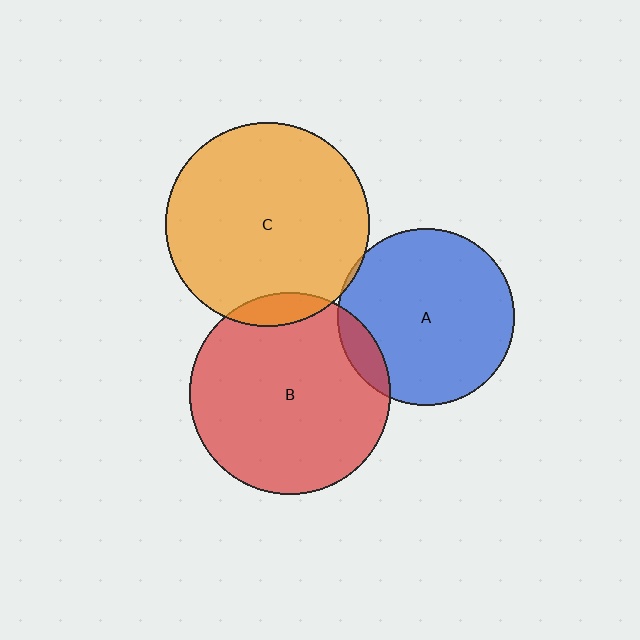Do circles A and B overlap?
Yes.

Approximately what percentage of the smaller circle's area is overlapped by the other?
Approximately 10%.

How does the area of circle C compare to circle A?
Approximately 1.3 times.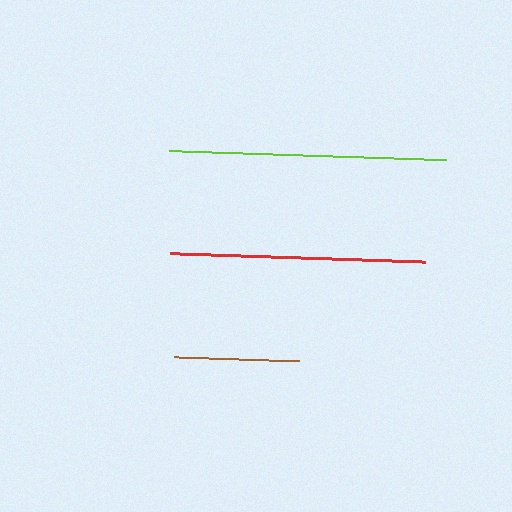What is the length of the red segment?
The red segment is approximately 255 pixels long.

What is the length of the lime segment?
The lime segment is approximately 278 pixels long.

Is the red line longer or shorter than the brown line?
The red line is longer than the brown line.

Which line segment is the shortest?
The brown line is the shortest at approximately 124 pixels.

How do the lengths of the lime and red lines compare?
The lime and red lines are approximately the same length.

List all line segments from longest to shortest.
From longest to shortest: lime, red, brown.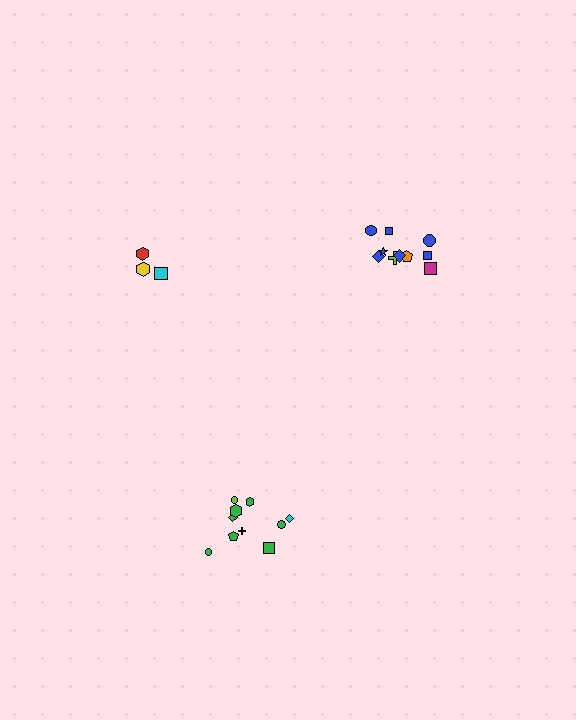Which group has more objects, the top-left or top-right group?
The top-right group.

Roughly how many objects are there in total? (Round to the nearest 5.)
Roughly 25 objects in total.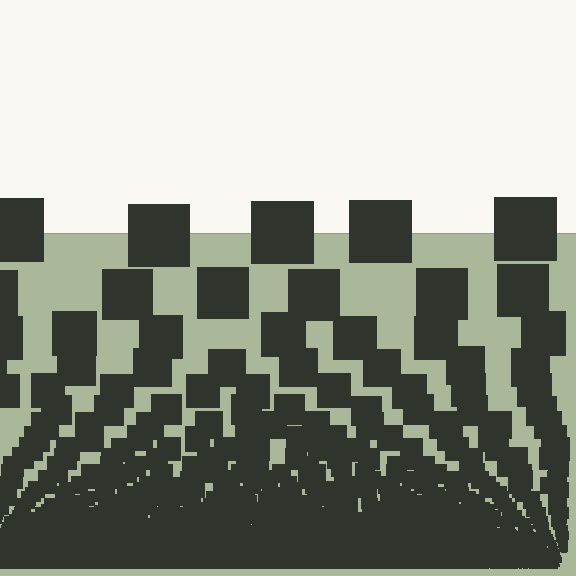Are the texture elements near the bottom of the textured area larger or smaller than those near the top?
Smaller. The gradient is inverted — elements near the bottom are smaller and denser.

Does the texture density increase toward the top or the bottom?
Density increases toward the bottom.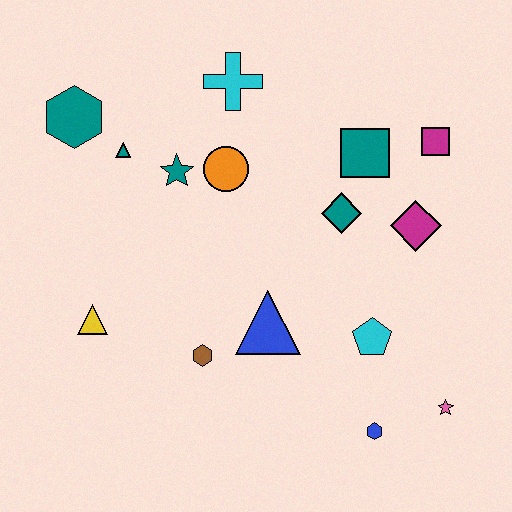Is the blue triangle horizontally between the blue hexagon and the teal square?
No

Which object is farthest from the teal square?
The yellow triangle is farthest from the teal square.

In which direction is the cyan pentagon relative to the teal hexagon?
The cyan pentagon is to the right of the teal hexagon.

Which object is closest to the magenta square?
The teal square is closest to the magenta square.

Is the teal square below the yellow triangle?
No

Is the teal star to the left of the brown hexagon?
Yes